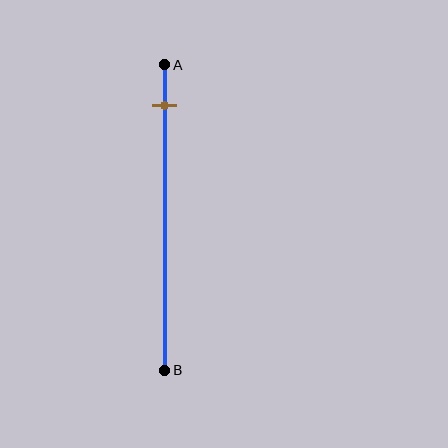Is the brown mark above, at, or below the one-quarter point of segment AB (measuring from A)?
The brown mark is above the one-quarter point of segment AB.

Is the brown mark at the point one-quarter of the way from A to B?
No, the mark is at about 15% from A, not at the 25% one-quarter point.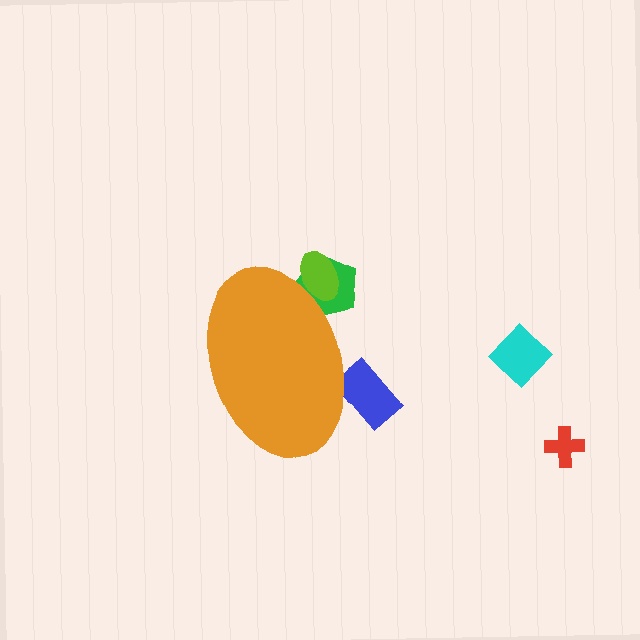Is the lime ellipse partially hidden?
Yes, the lime ellipse is partially hidden behind the orange ellipse.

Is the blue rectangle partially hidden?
Yes, the blue rectangle is partially hidden behind the orange ellipse.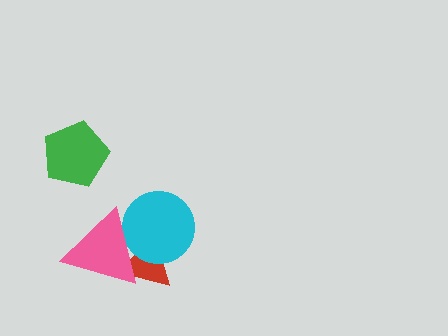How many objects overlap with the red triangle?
2 objects overlap with the red triangle.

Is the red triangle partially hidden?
Yes, it is partially covered by another shape.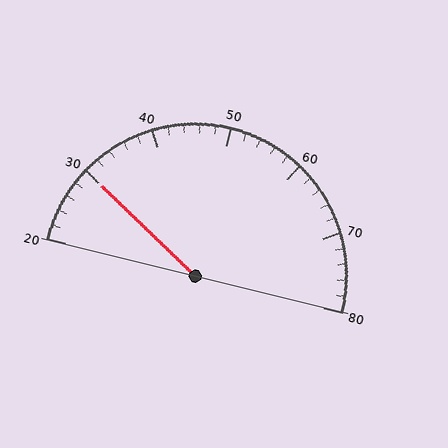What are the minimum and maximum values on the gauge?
The gauge ranges from 20 to 80.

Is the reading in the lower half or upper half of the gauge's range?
The reading is in the lower half of the range (20 to 80).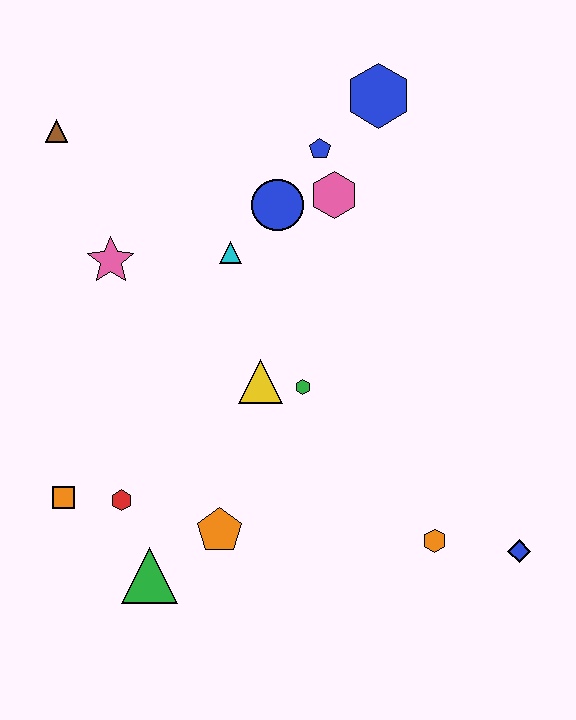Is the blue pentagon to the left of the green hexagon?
No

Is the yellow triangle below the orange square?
No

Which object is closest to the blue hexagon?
The blue pentagon is closest to the blue hexagon.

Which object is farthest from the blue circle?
The blue diamond is farthest from the blue circle.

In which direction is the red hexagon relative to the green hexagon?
The red hexagon is to the left of the green hexagon.